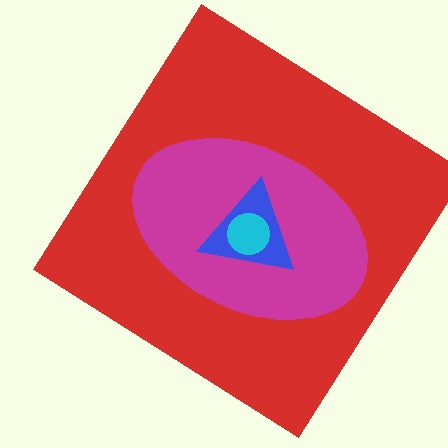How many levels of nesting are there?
4.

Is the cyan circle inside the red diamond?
Yes.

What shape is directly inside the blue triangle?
The cyan circle.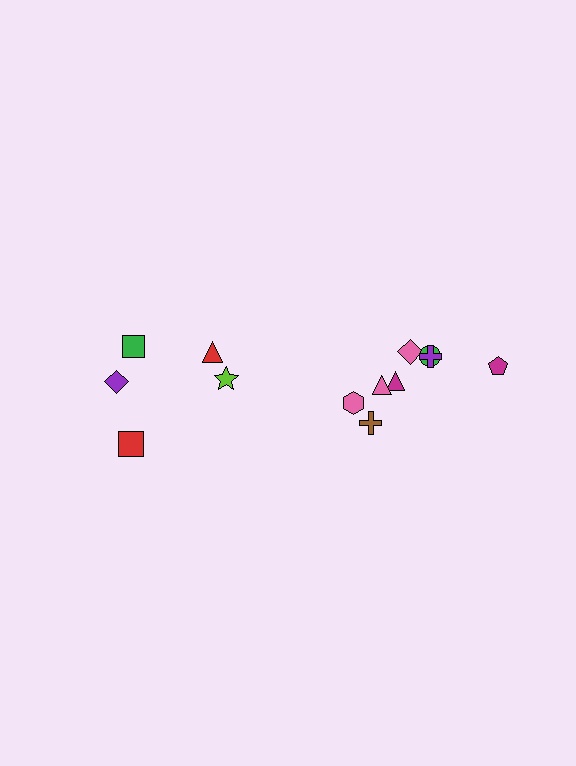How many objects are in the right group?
There are 8 objects.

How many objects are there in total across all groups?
There are 13 objects.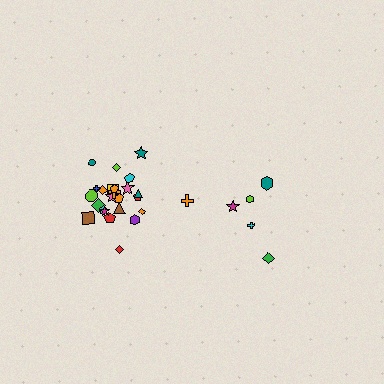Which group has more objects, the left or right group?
The left group.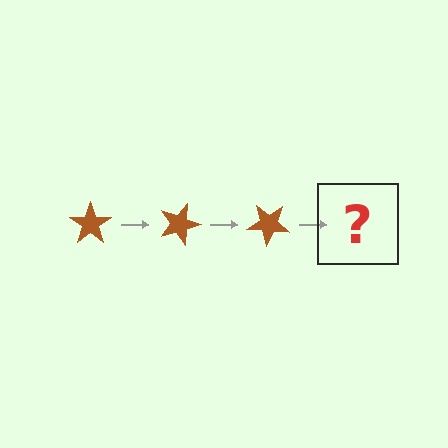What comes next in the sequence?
The next element should be a brown star rotated 60 degrees.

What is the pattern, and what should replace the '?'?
The pattern is that the star rotates 20 degrees each step. The '?' should be a brown star rotated 60 degrees.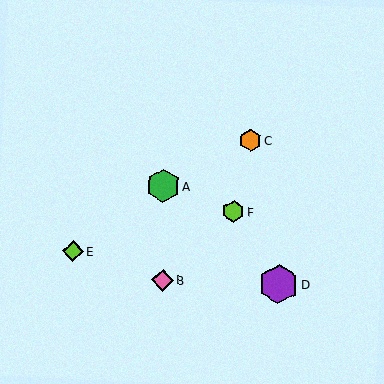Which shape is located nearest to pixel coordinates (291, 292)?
The purple hexagon (labeled D) at (278, 284) is nearest to that location.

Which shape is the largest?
The purple hexagon (labeled D) is the largest.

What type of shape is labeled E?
Shape E is a lime diamond.